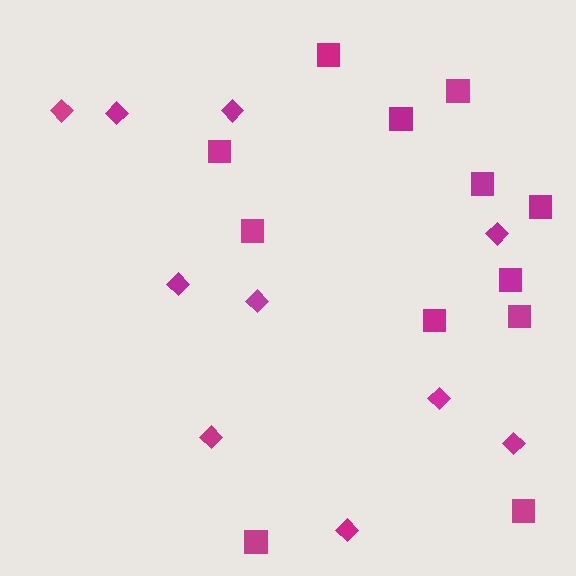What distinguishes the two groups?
There are 2 groups: one group of diamonds (10) and one group of squares (12).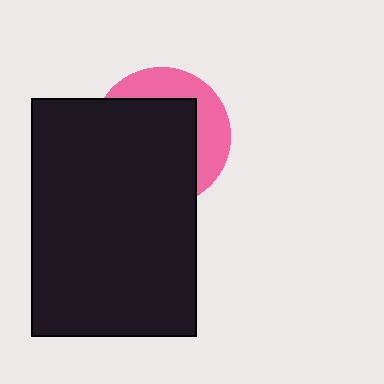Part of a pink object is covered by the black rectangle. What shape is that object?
It is a circle.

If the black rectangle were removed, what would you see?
You would see the complete pink circle.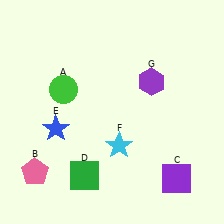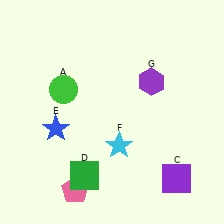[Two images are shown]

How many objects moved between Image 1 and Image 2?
1 object moved between the two images.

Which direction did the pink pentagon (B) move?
The pink pentagon (B) moved right.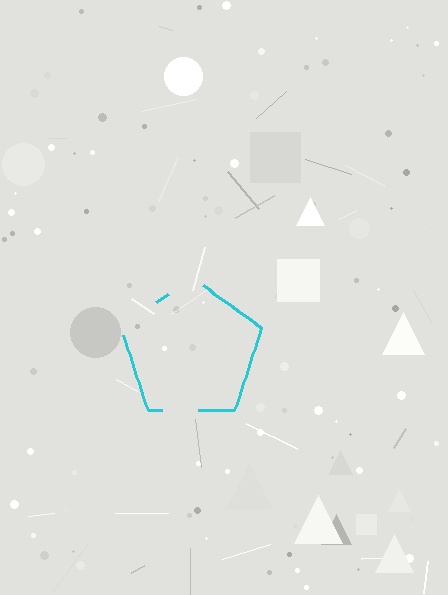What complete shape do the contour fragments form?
The contour fragments form a pentagon.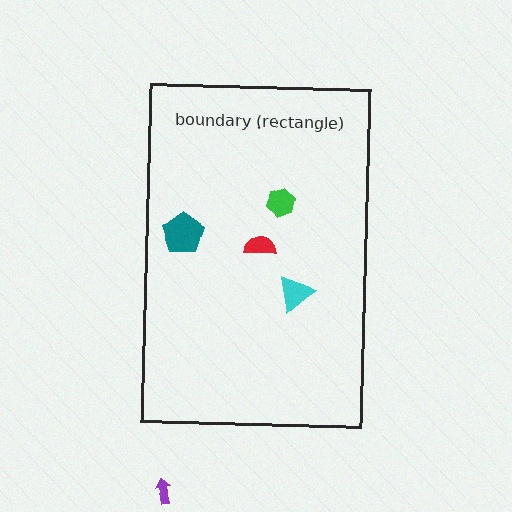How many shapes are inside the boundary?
4 inside, 1 outside.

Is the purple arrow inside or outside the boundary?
Outside.